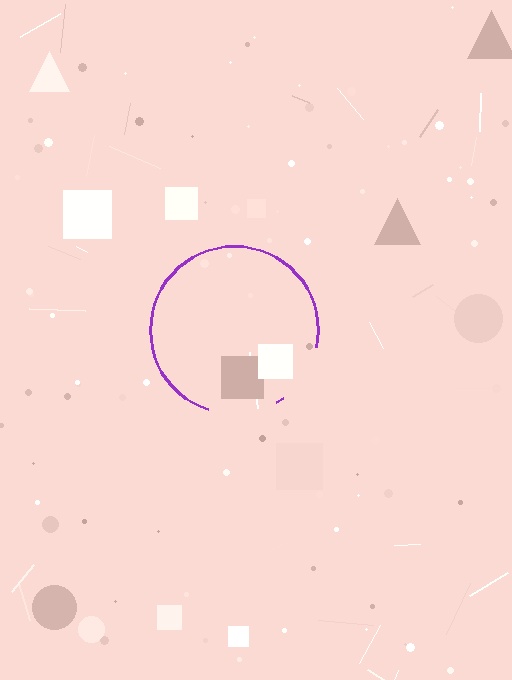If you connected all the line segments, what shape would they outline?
They would outline a circle.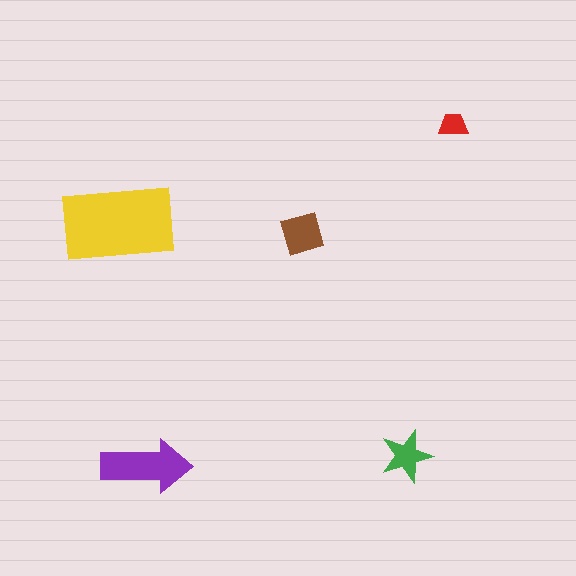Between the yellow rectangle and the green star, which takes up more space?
The yellow rectangle.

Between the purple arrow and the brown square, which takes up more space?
The purple arrow.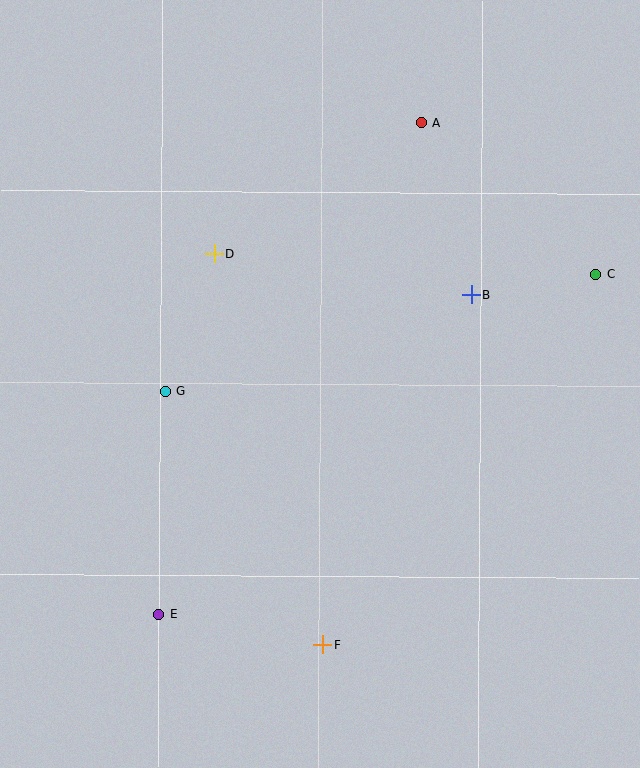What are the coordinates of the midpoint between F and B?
The midpoint between F and B is at (397, 470).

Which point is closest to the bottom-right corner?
Point F is closest to the bottom-right corner.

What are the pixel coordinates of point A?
Point A is at (421, 122).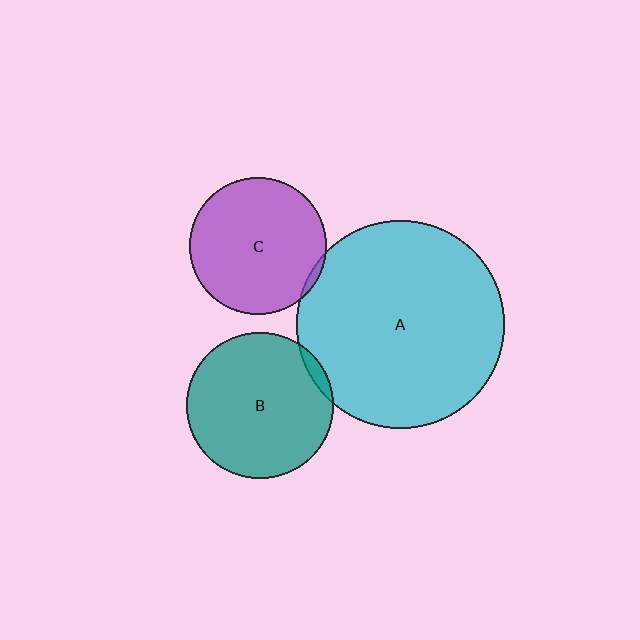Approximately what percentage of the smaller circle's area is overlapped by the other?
Approximately 5%.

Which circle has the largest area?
Circle A (cyan).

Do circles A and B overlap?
Yes.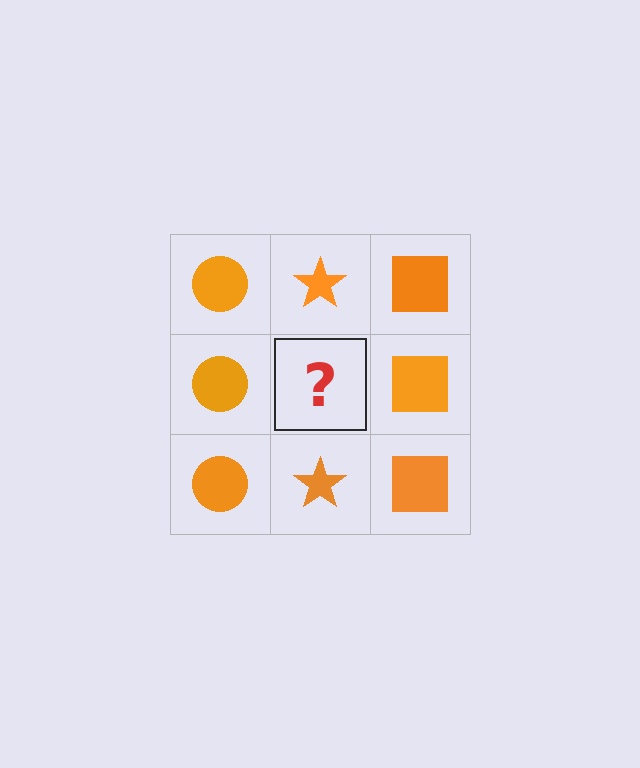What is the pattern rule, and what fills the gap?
The rule is that each column has a consistent shape. The gap should be filled with an orange star.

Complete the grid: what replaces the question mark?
The question mark should be replaced with an orange star.